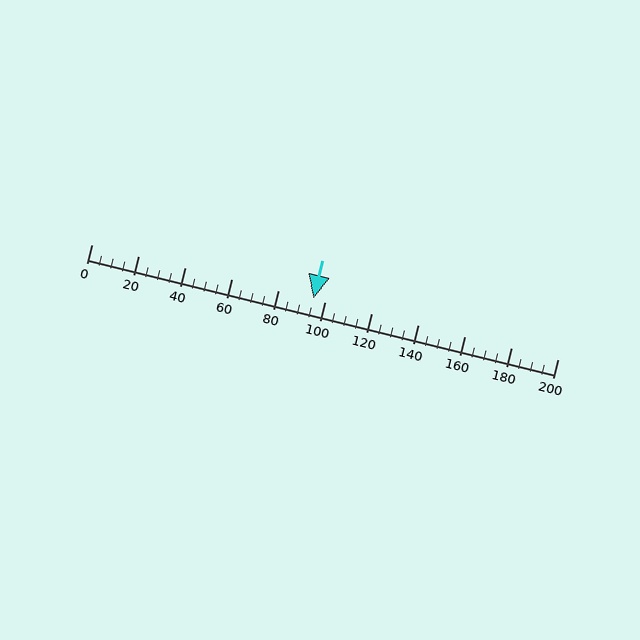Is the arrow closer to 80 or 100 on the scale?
The arrow is closer to 100.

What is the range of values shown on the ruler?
The ruler shows values from 0 to 200.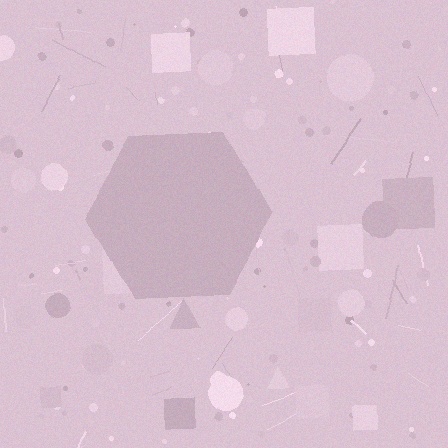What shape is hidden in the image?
A hexagon is hidden in the image.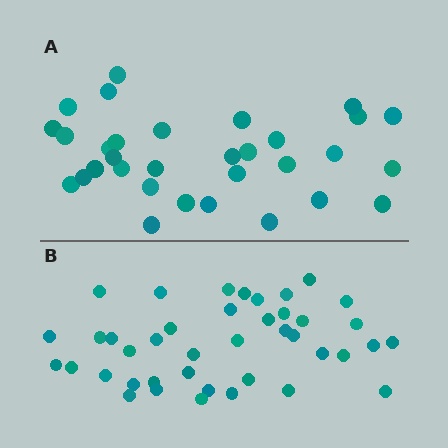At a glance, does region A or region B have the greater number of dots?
Region B (the bottom region) has more dots.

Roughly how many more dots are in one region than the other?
Region B has roughly 8 or so more dots than region A.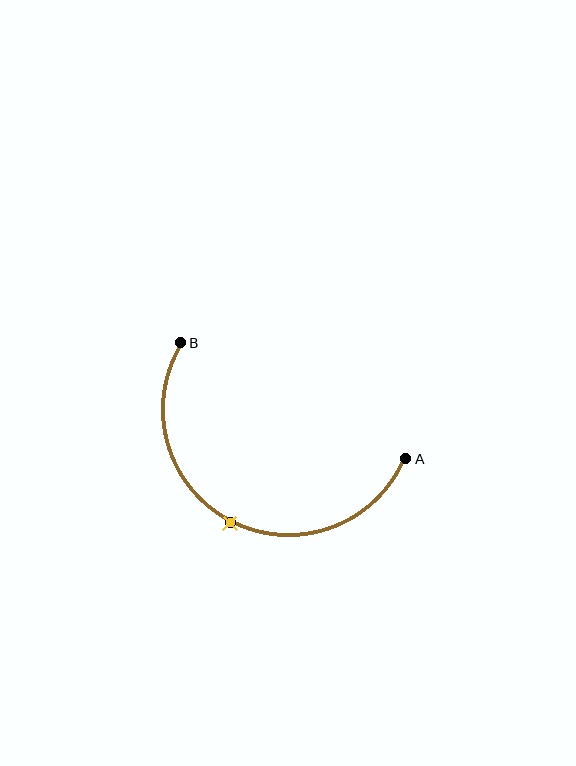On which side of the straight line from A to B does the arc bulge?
The arc bulges below the straight line connecting A and B.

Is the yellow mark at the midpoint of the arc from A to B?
Yes. The yellow mark lies on the arc at equal arc-length from both A and B — it is the arc midpoint.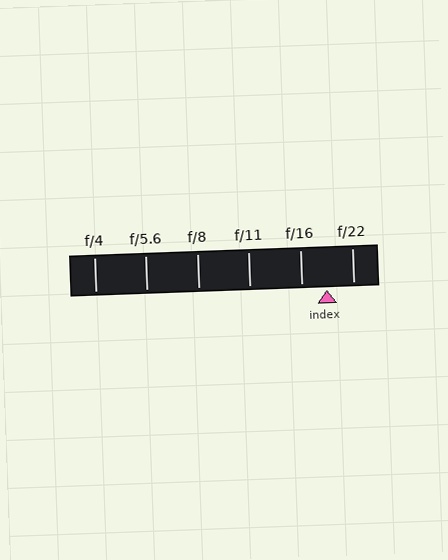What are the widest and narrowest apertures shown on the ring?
The widest aperture shown is f/4 and the narrowest is f/22.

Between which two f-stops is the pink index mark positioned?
The index mark is between f/16 and f/22.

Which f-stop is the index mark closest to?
The index mark is closest to f/16.